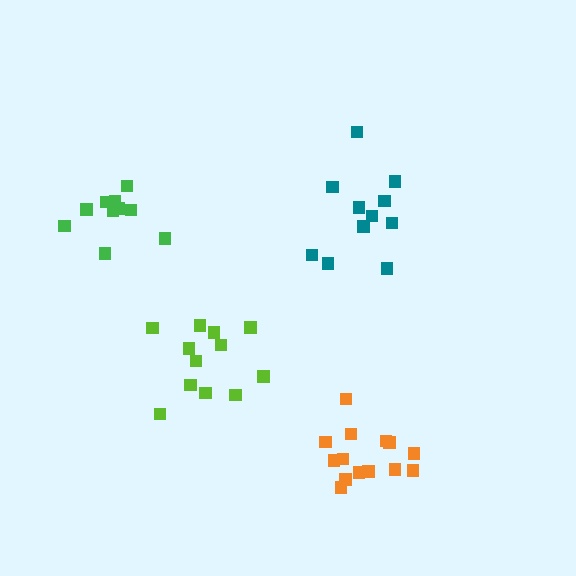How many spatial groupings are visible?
There are 4 spatial groupings.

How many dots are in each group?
Group 1: 12 dots, Group 2: 14 dots, Group 3: 11 dots, Group 4: 10 dots (47 total).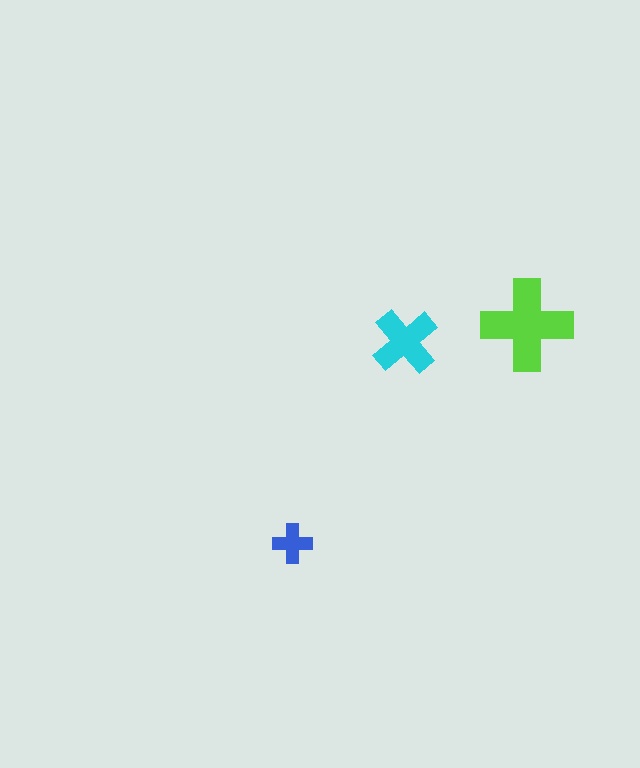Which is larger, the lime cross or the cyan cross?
The lime one.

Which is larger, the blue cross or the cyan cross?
The cyan one.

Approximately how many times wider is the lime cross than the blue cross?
About 2.5 times wider.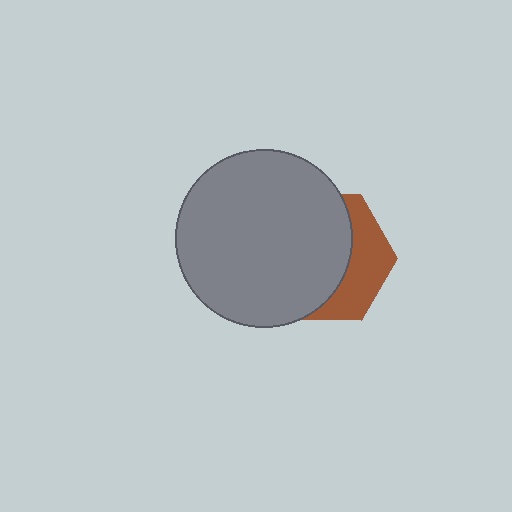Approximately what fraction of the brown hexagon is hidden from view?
Roughly 66% of the brown hexagon is hidden behind the gray circle.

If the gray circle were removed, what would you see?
You would see the complete brown hexagon.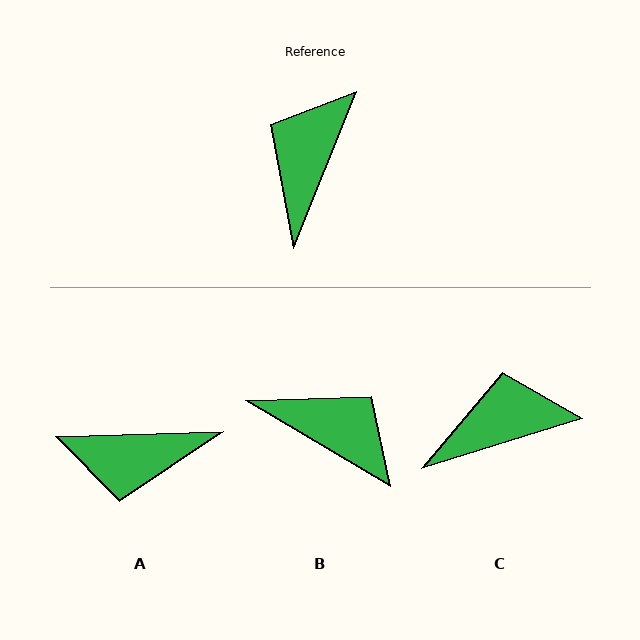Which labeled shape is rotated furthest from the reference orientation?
A, about 114 degrees away.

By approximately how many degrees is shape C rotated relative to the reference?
Approximately 51 degrees clockwise.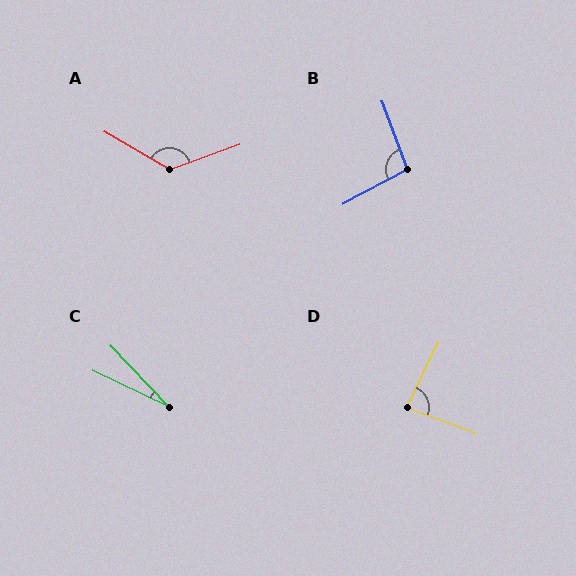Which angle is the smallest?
C, at approximately 21 degrees.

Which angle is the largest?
A, at approximately 130 degrees.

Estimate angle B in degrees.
Approximately 98 degrees.